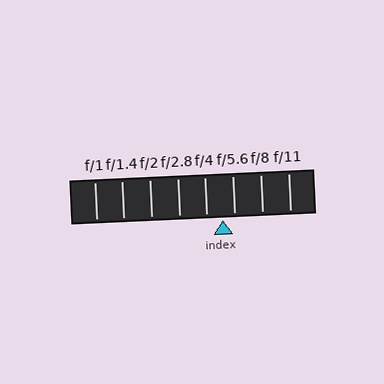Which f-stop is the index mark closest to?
The index mark is closest to f/5.6.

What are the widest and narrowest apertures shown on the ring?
The widest aperture shown is f/1 and the narrowest is f/11.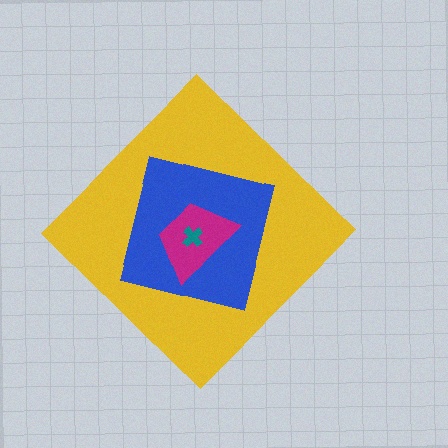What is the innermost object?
The teal cross.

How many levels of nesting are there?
4.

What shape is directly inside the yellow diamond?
The blue square.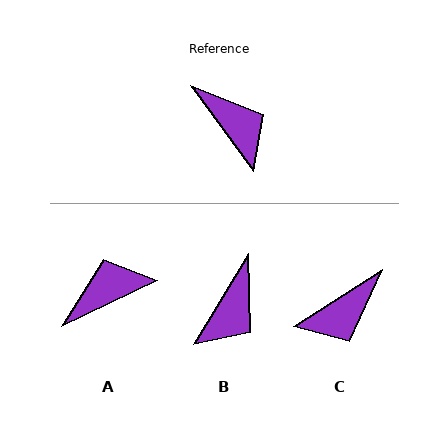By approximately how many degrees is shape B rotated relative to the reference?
Approximately 67 degrees clockwise.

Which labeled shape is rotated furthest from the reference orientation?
C, about 94 degrees away.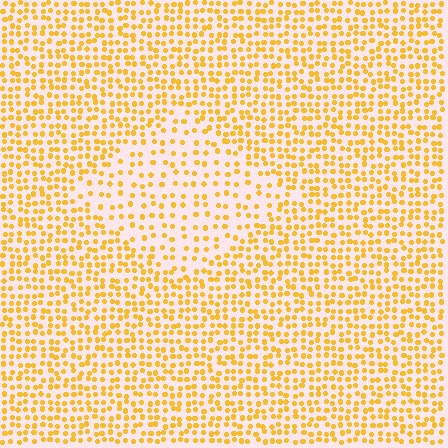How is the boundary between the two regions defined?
The boundary is defined by a change in element density (approximately 1.9x ratio). All elements are the same color, size, and shape.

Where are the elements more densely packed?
The elements are more densely packed outside the diamond boundary.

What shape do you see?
I see a diamond.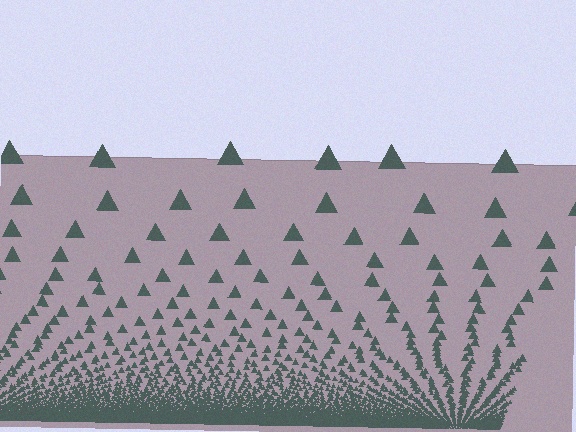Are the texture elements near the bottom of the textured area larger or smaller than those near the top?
Smaller. The gradient is inverted — elements near the bottom are smaller and denser.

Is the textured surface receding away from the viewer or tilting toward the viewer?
The surface appears to tilt toward the viewer. Texture elements get larger and sparser toward the top.